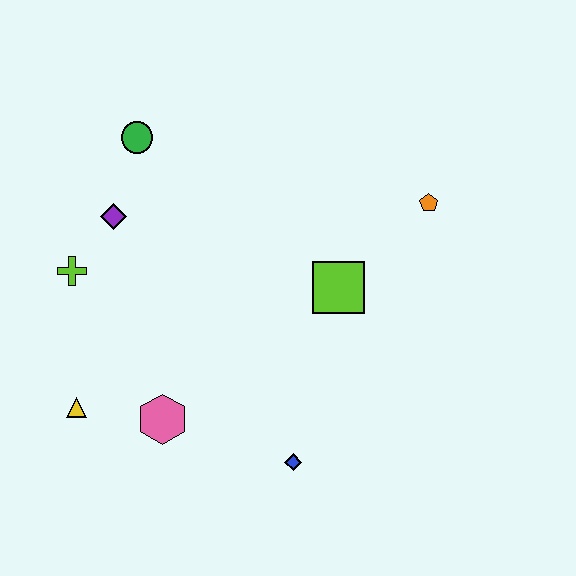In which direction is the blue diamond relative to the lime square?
The blue diamond is below the lime square.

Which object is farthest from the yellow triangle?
The orange pentagon is farthest from the yellow triangle.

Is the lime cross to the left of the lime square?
Yes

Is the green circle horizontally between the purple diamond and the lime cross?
No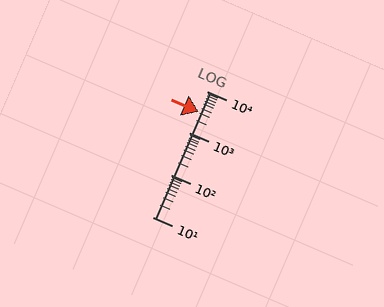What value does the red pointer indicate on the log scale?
The pointer indicates approximately 3200.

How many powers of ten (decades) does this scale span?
The scale spans 3 decades, from 10 to 10000.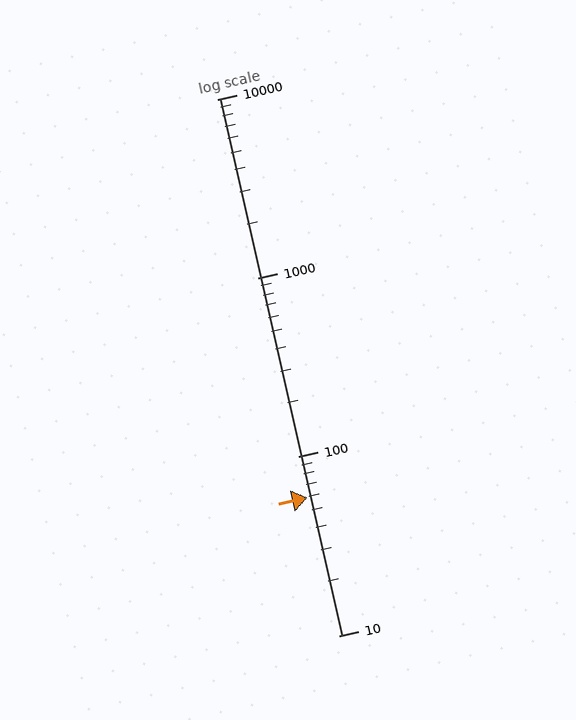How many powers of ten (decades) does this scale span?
The scale spans 3 decades, from 10 to 10000.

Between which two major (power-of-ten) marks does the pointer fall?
The pointer is between 10 and 100.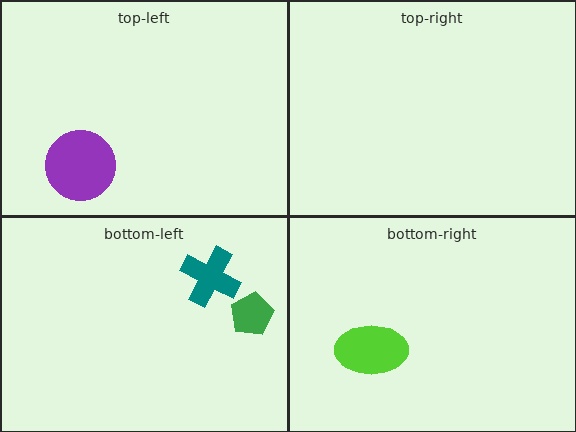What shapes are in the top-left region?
The purple circle.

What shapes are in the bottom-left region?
The green pentagon, the teal cross.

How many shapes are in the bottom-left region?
2.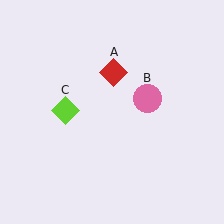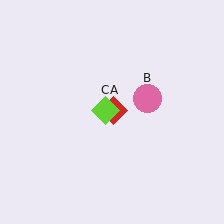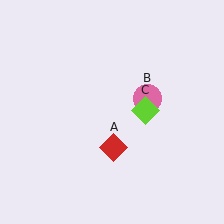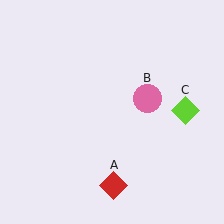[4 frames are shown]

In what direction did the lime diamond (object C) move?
The lime diamond (object C) moved right.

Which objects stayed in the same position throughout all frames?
Pink circle (object B) remained stationary.